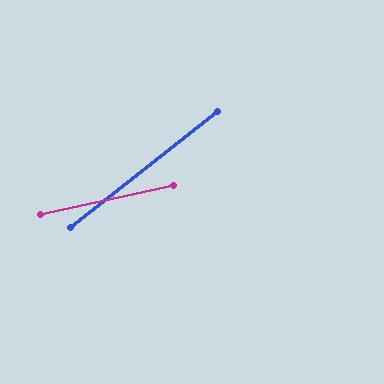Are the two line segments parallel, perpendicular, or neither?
Neither parallel nor perpendicular — they differ by about 26°.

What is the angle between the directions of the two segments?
Approximately 26 degrees.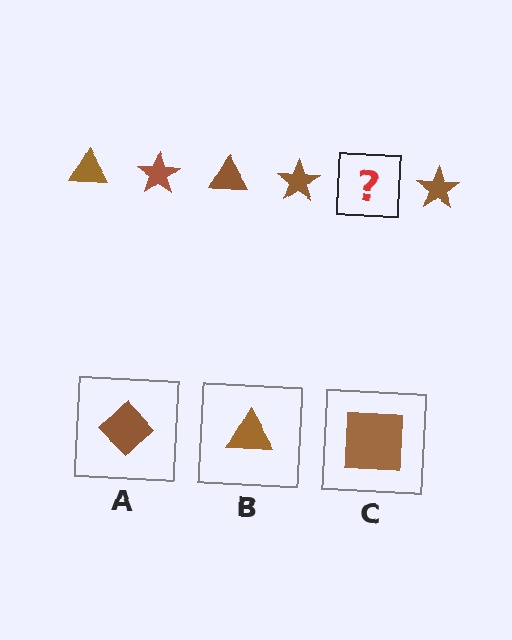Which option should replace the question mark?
Option B.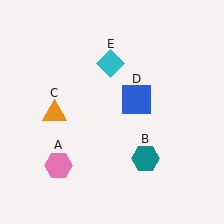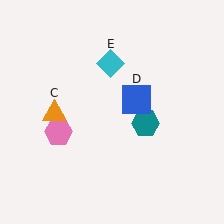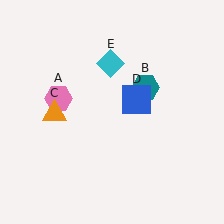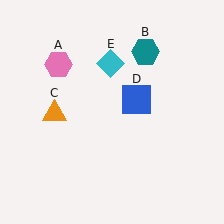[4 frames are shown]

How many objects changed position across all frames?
2 objects changed position: pink hexagon (object A), teal hexagon (object B).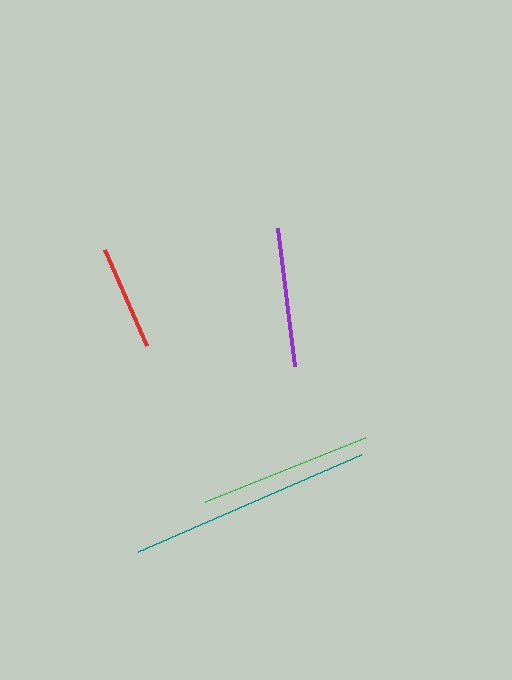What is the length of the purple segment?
The purple segment is approximately 138 pixels long.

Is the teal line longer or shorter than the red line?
The teal line is longer than the red line.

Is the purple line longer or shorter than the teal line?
The teal line is longer than the purple line.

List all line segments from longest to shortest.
From longest to shortest: teal, green, purple, red.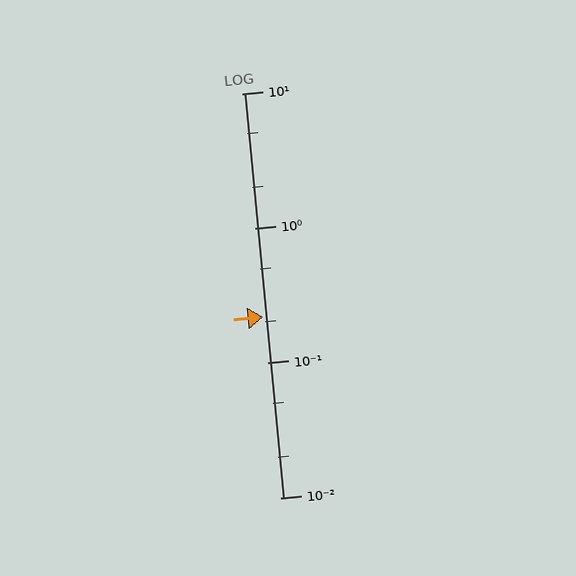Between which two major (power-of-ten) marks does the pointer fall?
The pointer is between 0.1 and 1.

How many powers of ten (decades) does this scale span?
The scale spans 3 decades, from 0.01 to 10.